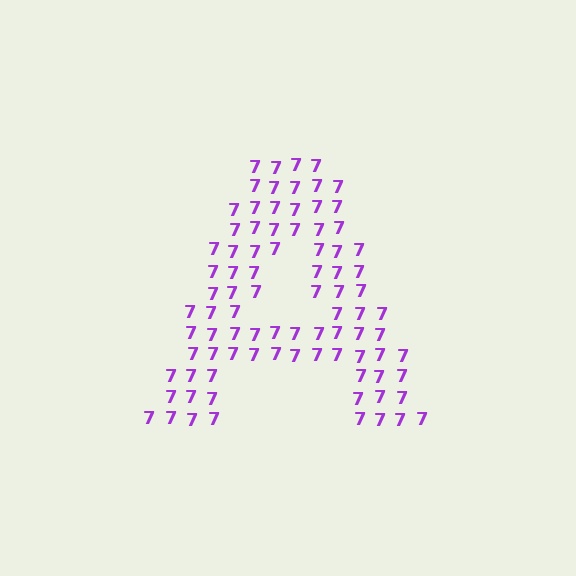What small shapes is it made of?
It is made of small digit 7's.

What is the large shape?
The large shape is the letter A.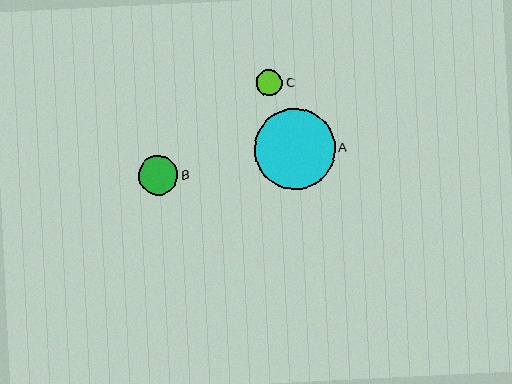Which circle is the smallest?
Circle C is the smallest with a size of approximately 26 pixels.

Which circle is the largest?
Circle A is the largest with a size of approximately 81 pixels.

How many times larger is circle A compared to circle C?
Circle A is approximately 3.1 times the size of circle C.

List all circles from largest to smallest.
From largest to smallest: A, B, C.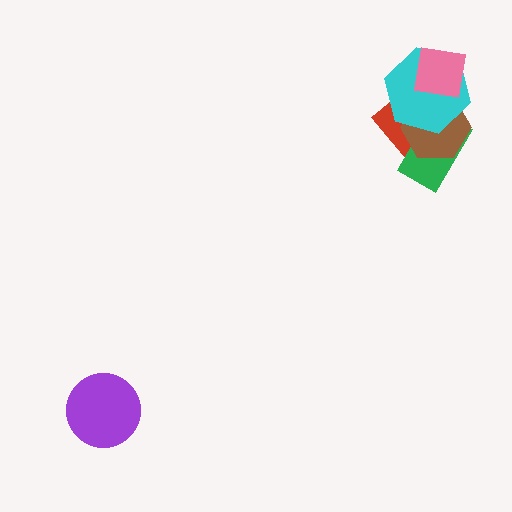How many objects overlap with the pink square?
3 objects overlap with the pink square.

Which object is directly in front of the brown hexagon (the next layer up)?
The cyan hexagon is directly in front of the brown hexagon.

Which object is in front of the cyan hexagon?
The pink square is in front of the cyan hexagon.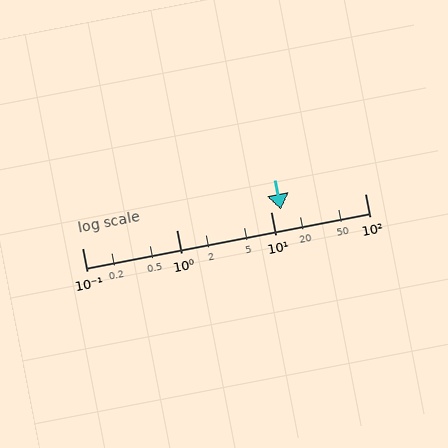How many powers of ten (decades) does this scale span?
The scale spans 3 decades, from 0.1 to 100.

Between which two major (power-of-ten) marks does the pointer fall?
The pointer is between 10 and 100.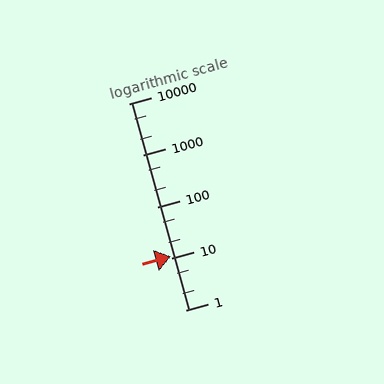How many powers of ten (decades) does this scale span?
The scale spans 4 decades, from 1 to 10000.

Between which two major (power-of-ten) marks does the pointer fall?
The pointer is between 10 and 100.